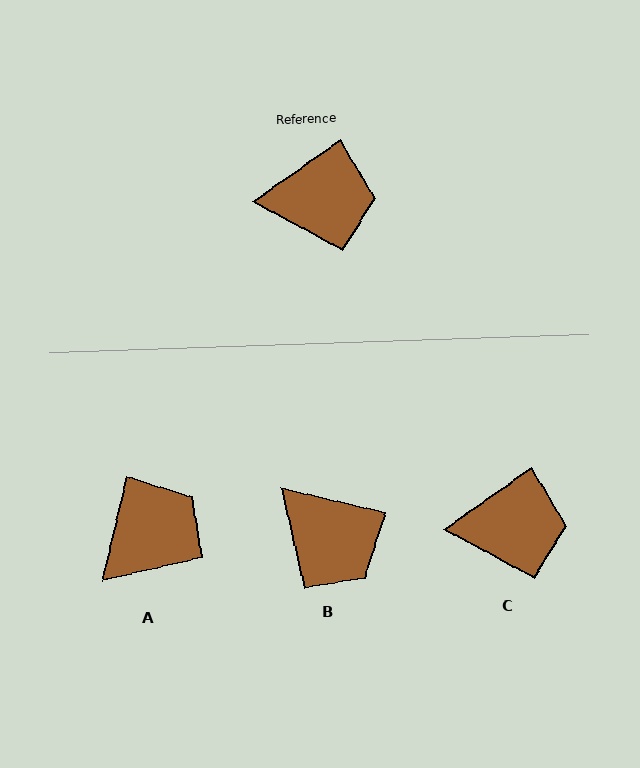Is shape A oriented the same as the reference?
No, it is off by about 41 degrees.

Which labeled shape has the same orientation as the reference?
C.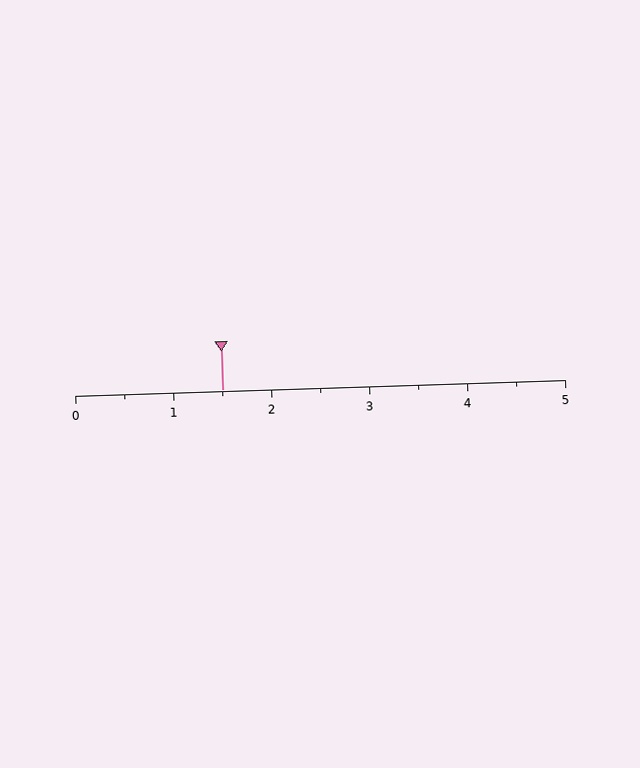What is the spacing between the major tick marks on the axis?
The major ticks are spaced 1 apart.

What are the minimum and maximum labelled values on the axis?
The axis runs from 0 to 5.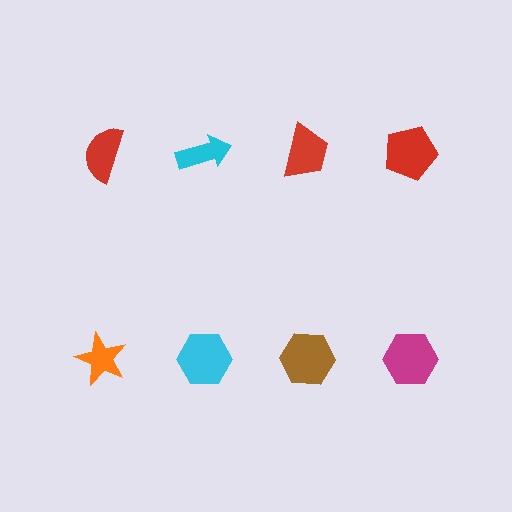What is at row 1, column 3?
A red trapezoid.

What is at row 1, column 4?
A red pentagon.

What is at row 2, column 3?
A brown hexagon.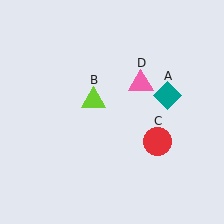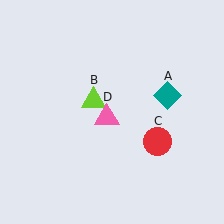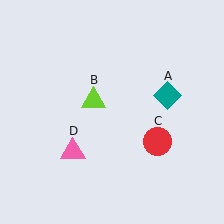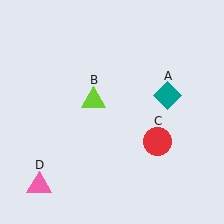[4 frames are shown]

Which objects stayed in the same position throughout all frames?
Teal diamond (object A) and lime triangle (object B) and red circle (object C) remained stationary.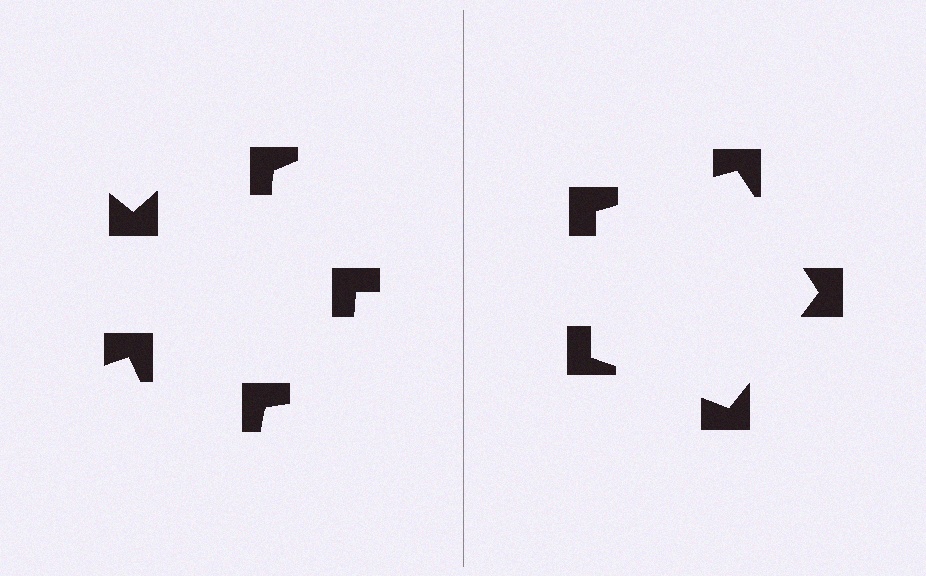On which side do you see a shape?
An illusory pentagon appears on the right side. On the left side the wedge cuts are rotated, so no coherent shape forms.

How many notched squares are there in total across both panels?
10 — 5 on each side.